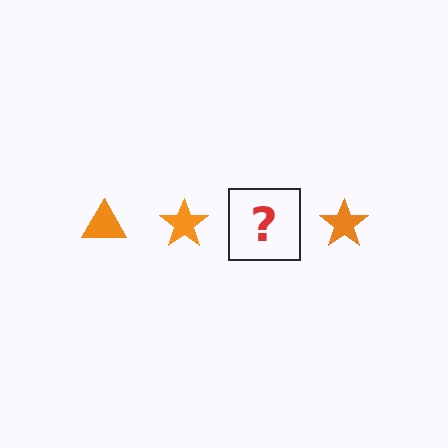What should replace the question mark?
The question mark should be replaced with an orange triangle.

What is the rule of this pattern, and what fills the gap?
The rule is that the pattern cycles through triangle, star shapes in orange. The gap should be filled with an orange triangle.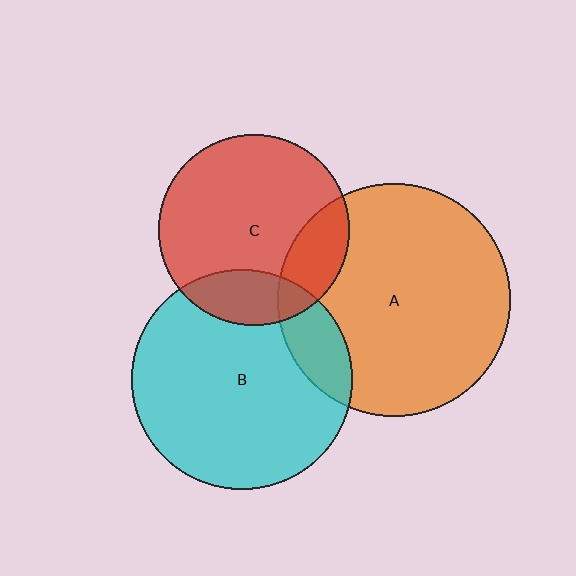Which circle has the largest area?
Circle A (orange).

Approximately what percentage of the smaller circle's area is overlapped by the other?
Approximately 20%.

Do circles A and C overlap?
Yes.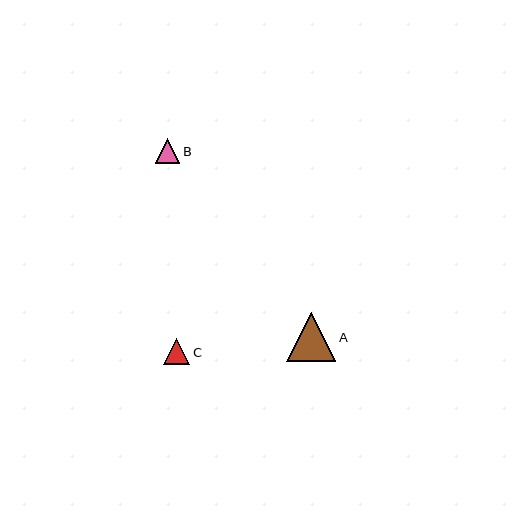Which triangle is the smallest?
Triangle B is the smallest with a size of approximately 25 pixels.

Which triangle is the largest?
Triangle A is the largest with a size of approximately 50 pixels.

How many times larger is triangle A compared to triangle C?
Triangle A is approximately 1.9 times the size of triangle C.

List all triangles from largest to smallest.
From largest to smallest: A, C, B.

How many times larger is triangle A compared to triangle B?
Triangle A is approximately 2.0 times the size of triangle B.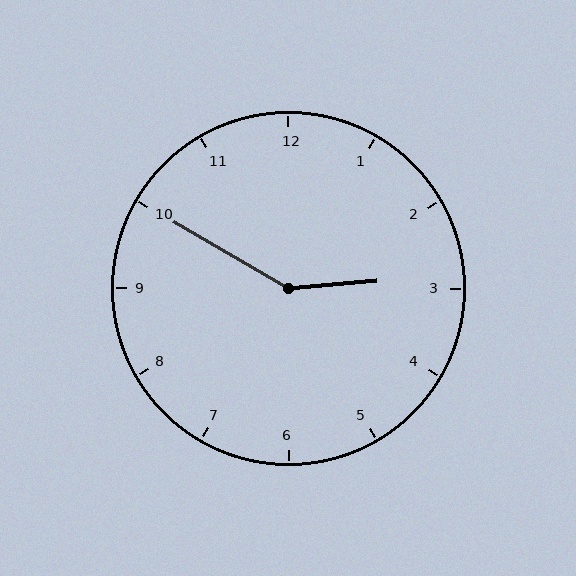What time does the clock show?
2:50.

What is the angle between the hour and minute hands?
Approximately 145 degrees.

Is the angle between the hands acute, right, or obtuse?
It is obtuse.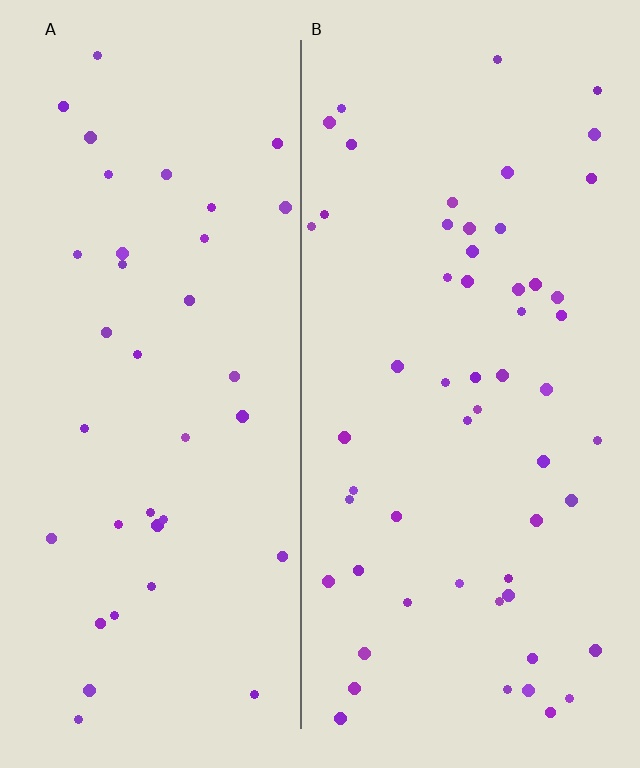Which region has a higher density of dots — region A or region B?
B (the right).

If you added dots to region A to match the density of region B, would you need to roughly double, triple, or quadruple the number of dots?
Approximately double.